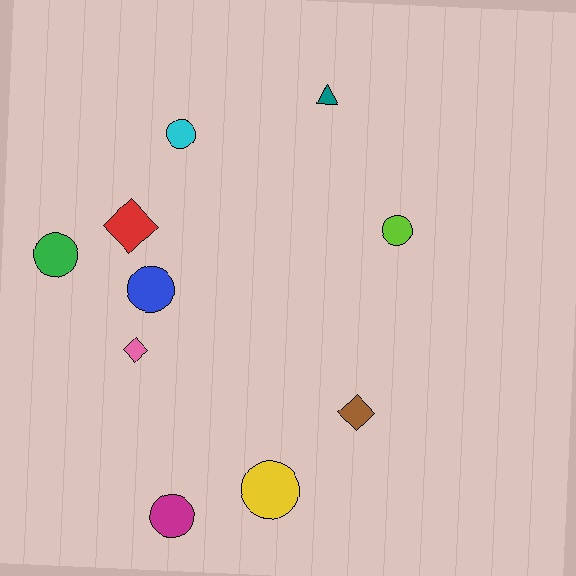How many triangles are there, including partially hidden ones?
There is 1 triangle.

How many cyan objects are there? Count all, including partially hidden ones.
There is 1 cyan object.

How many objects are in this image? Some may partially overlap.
There are 10 objects.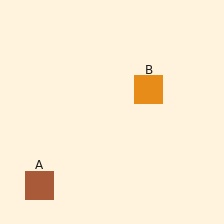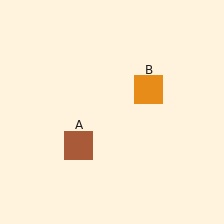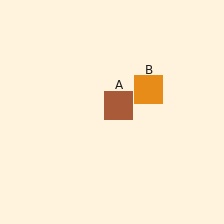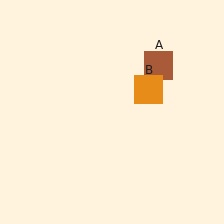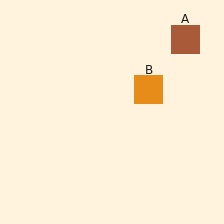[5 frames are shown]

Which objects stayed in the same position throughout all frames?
Orange square (object B) remained stationary.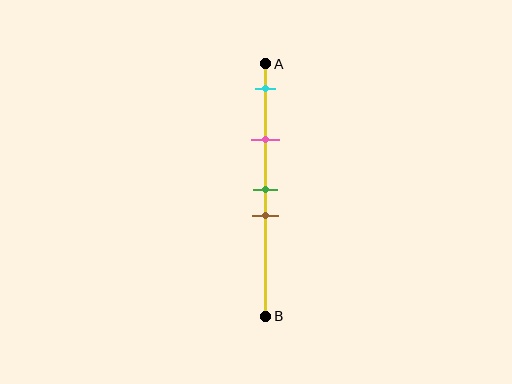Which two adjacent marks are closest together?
The green and brown marks are the closest adjacent pair.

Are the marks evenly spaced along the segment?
No, the marks are not evenly spaced.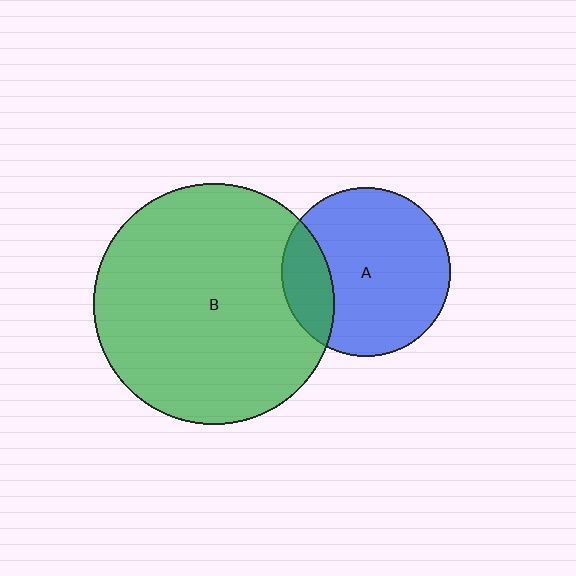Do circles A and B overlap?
Yes.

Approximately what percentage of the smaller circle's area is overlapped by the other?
Approximately 20%.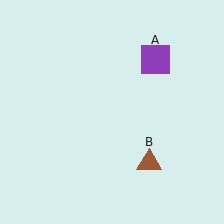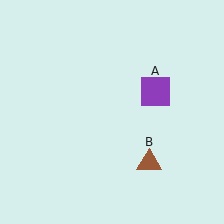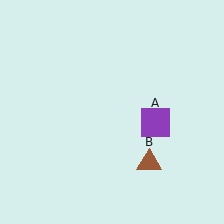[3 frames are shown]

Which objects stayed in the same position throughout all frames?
Brown triangle (object B) remained stationary.